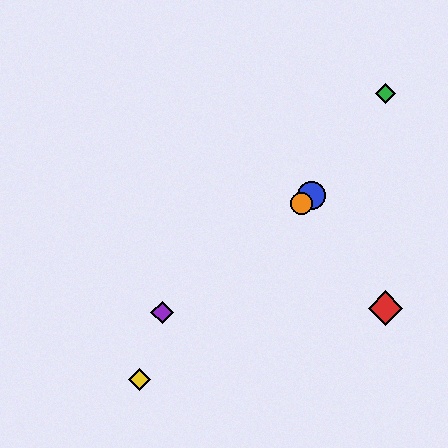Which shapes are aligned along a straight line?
The blue circle, the purple diamond, the orange circle are aligned along a straight line.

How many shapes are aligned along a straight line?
3 shapes (the blue circle, the purple diamond, the orange circle) are aligned along a straight line.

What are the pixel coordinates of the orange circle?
The orange circle is at (301, 204).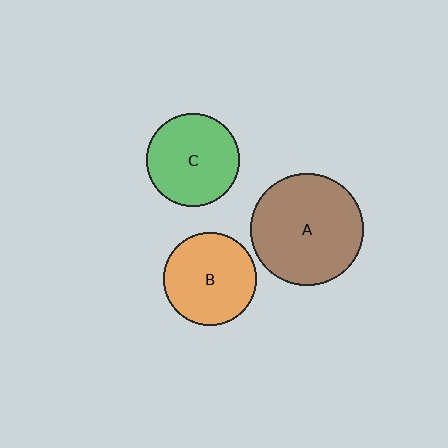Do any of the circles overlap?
No, none of the circles overlap.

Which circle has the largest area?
Circle A (brown).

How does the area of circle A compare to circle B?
Approximately 1.5 times.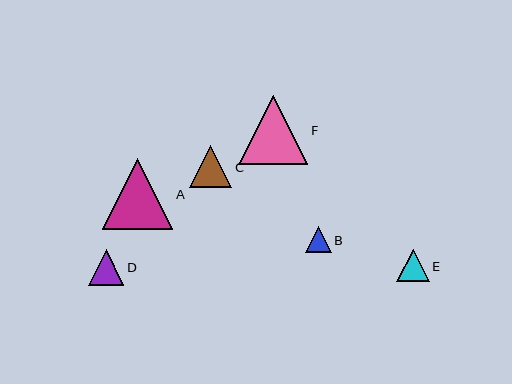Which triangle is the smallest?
Triangle B is the smallest with a size of approximately 26 pixels.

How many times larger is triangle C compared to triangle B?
Triangle C is approximately 1.6 times the size of triangle B.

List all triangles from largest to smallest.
From largest to smallest: A, F, C, D, E, B.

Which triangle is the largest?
Triangle A is the largest with a size of approximately 71 pixels.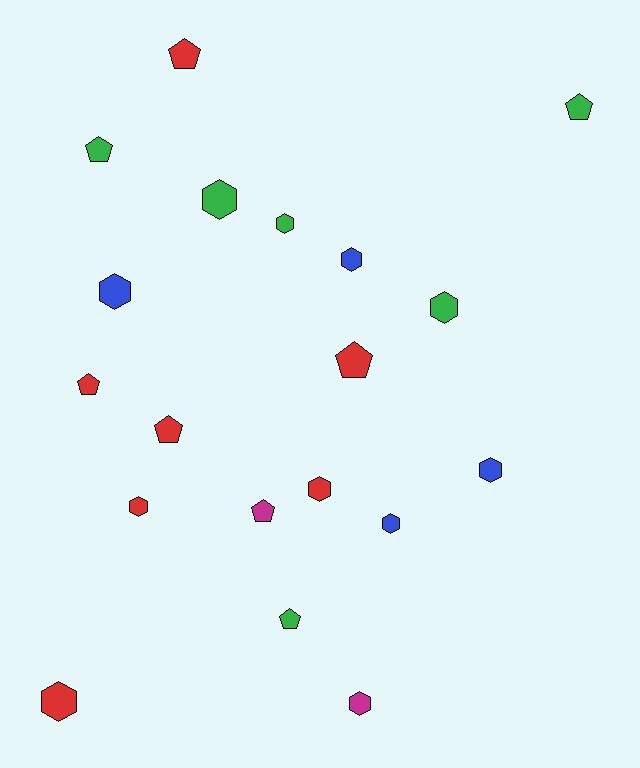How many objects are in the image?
There are 19 objects.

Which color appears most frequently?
Red, with 7 objects.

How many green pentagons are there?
There are 3 green pentagons.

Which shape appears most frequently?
Hexagon, with 11 objects.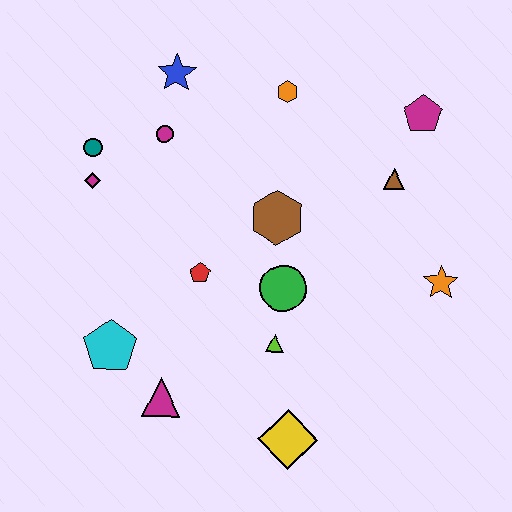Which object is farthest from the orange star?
The teal circle is farthest from the orange star.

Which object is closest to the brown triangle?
The magenta pentagon is closest to the brown triangle.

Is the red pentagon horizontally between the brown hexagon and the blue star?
Yes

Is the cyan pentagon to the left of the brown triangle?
Yes